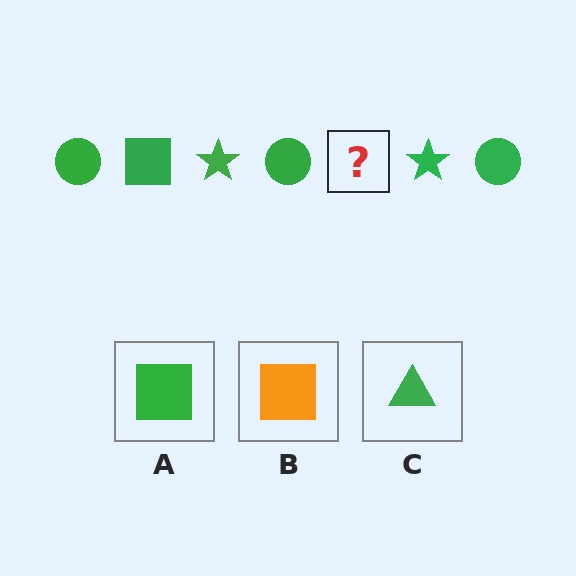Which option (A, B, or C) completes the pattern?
A.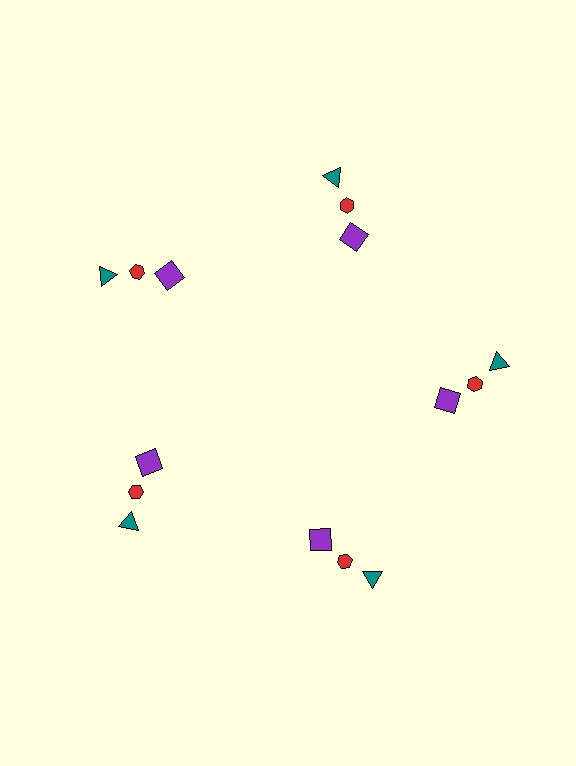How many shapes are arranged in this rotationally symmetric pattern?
There are 15 shapes, arranged in 5 groups of 3.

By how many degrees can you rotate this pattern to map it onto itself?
The pattern maps onto itself every 72 degrees of rotation.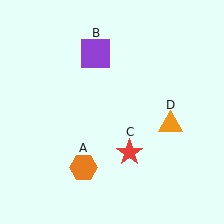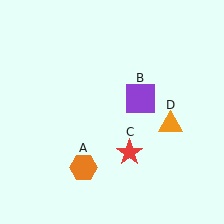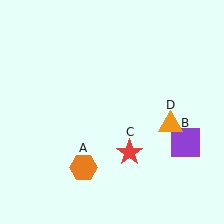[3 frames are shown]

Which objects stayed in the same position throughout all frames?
Orange hexagon (object A) and red star (object C) and orange triangle (object D) remained stationary.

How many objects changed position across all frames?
1 object changed position: purple square (object B).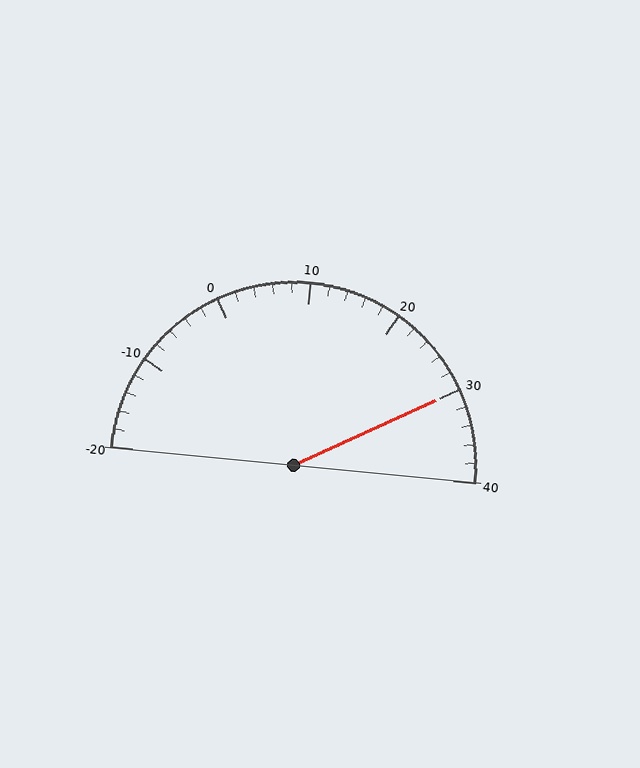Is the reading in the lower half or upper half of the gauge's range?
The reading is in the upper half of the range (-20 to 40).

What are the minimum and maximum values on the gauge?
The gauge ranges from -20 to 40.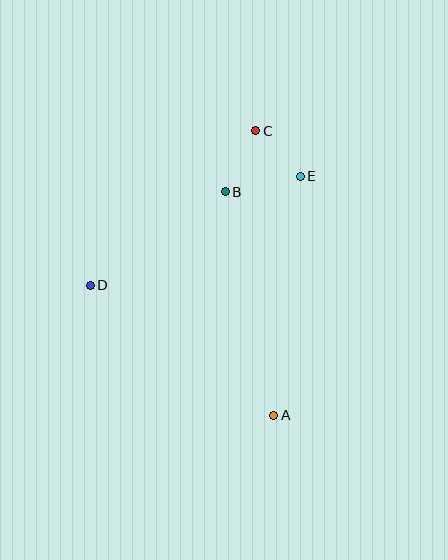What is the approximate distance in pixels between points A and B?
The distance between A and B is approximately 228 pixels.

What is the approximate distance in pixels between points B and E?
The distance between B and E is approximately 77 pixels.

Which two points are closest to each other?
Points C and E are closest to each other.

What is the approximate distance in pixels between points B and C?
The distance between B and C is approximately 68 pixels.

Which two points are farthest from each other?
Points A and C are farthest from each other.